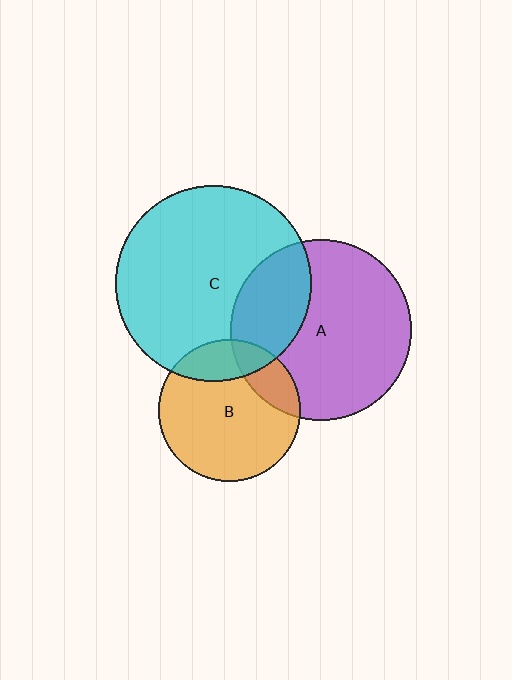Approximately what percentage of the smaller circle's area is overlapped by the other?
Approximately 20%.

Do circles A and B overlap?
Yes.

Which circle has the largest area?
Circle C (cyan).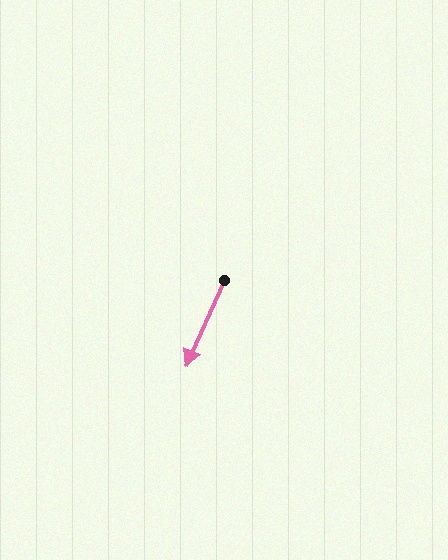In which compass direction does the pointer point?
Southwest.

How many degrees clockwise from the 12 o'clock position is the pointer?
Approximately 204 degrees.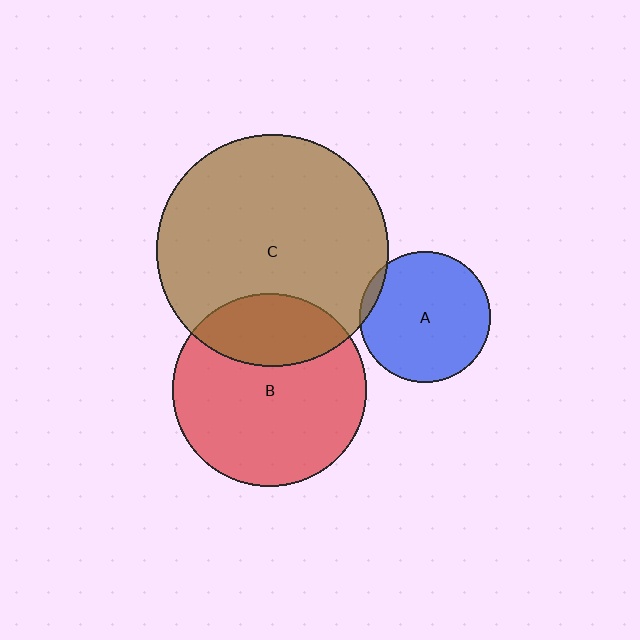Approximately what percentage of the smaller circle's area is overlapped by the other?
Approximately 5%.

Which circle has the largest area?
Circle C (brown).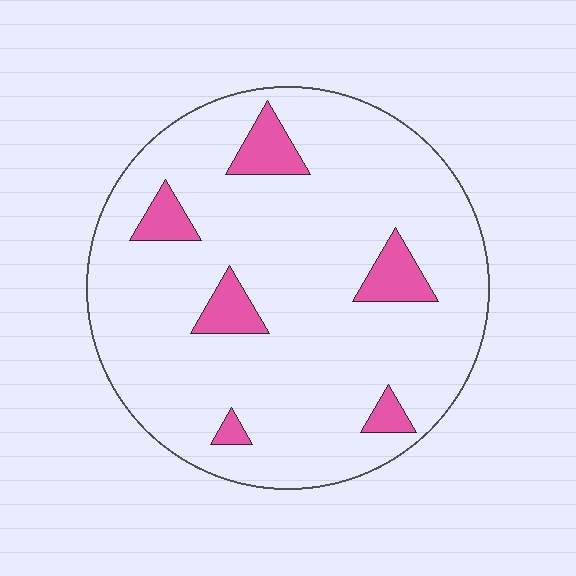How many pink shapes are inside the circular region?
6.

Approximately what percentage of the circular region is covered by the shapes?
Approximately 10%.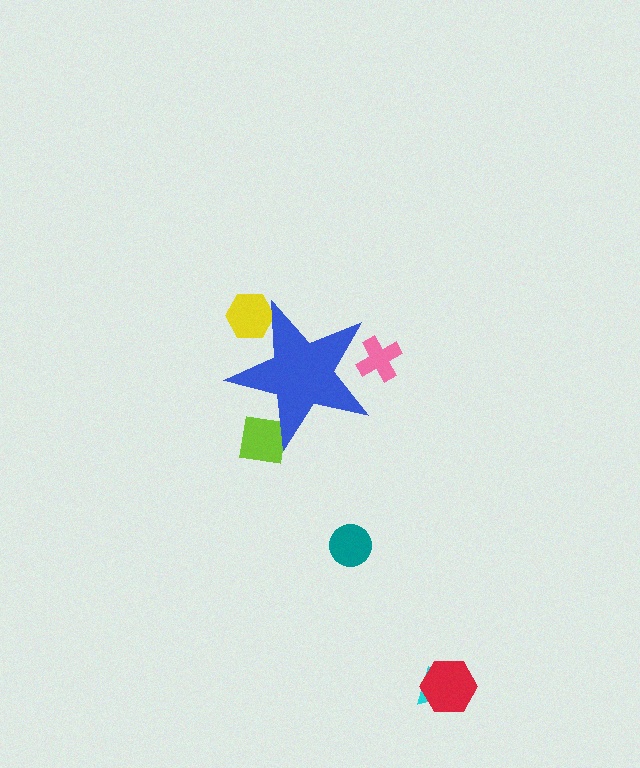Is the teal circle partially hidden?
No, the teal circle is fully visible.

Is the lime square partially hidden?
Yes, the lime square is partially hidden behind the blue star.